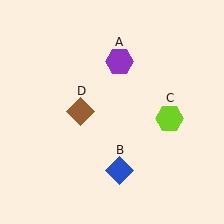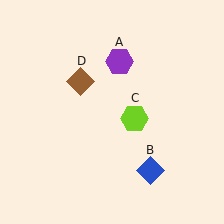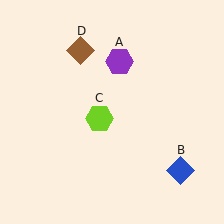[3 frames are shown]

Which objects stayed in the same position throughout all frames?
Purple hexagon (object A) remained stationary.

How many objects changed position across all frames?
3 objects changed position: blue diamond (object B), lime hexagon (object C), brown diamond (object D).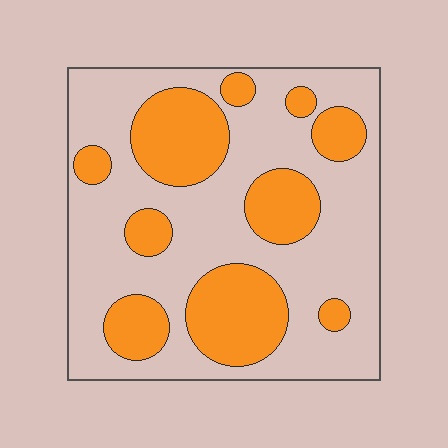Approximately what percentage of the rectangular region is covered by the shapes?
Approximately 35%.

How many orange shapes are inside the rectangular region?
10.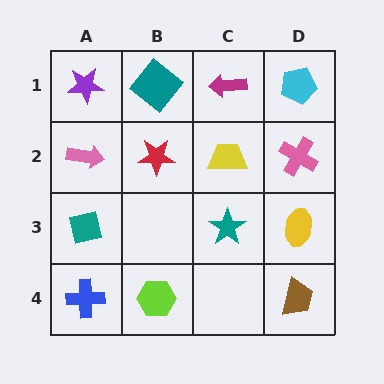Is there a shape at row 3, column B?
No, that cell is empty.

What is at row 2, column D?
A pink cross.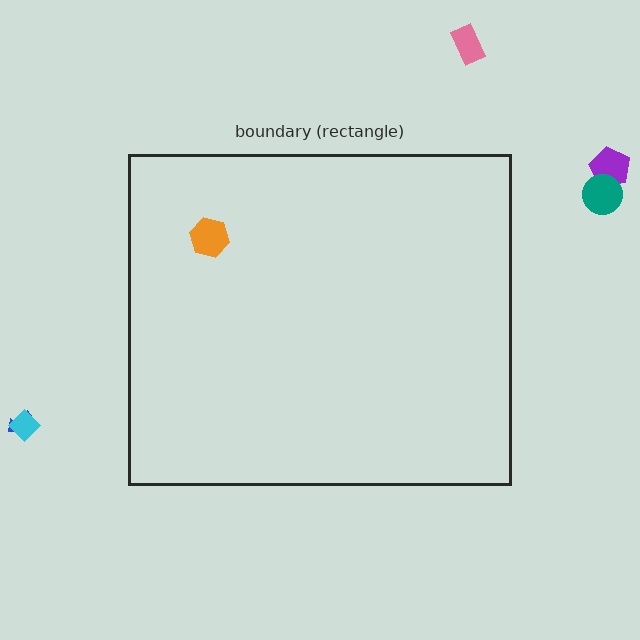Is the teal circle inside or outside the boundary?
Outside.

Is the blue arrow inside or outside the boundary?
Outside.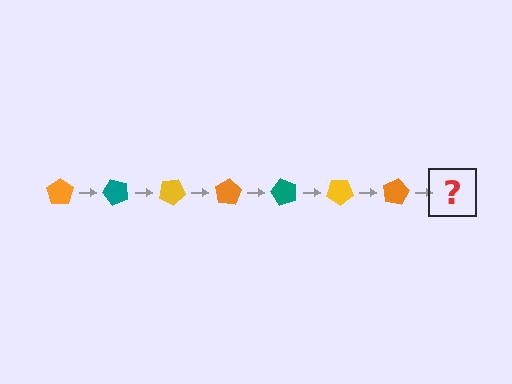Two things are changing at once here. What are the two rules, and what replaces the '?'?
The two rules are that it rotates 50 degrees each step and the color cycles through orange, teal, and yellow. The '?' should be a teal pentagon, rotated 350 degrees from the start.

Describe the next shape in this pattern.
It should be a teal pentagon, rotated 350 degrees from the start.